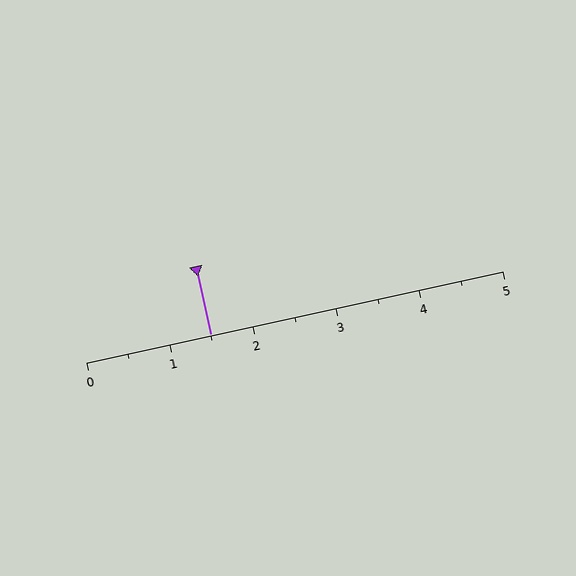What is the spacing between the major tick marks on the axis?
The major ticks are spaced 1 apart.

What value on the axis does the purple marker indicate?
The marker indicates approximately 1.5.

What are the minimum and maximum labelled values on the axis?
The axis runs from 0 to 5.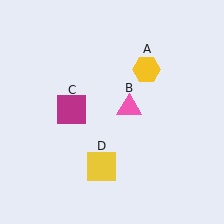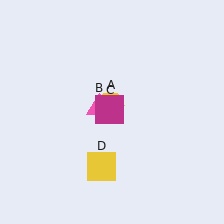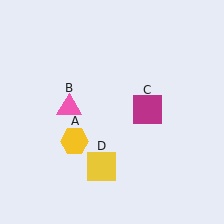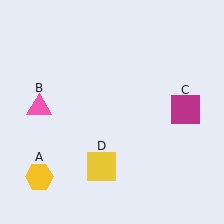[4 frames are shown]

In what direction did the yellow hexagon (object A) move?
The yellow hexagon (object A) moved down and to the left.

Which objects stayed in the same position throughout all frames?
Yellow square (object D) remained stationary.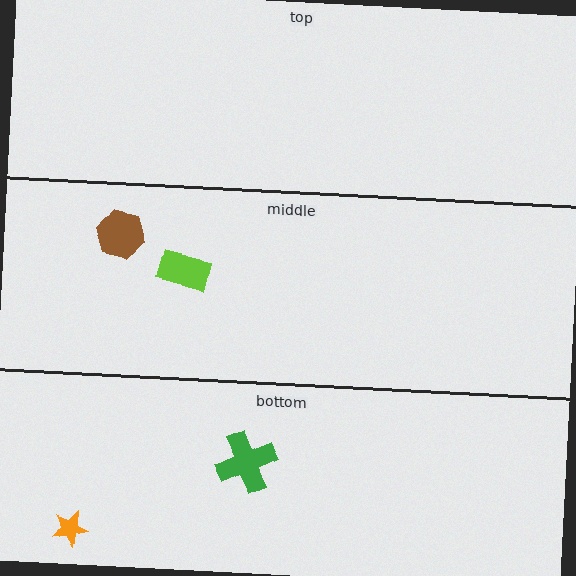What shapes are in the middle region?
The lime rectangle, the brown hexagon.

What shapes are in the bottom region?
The green cross, the orange star.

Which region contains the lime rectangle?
The middle region.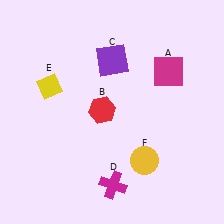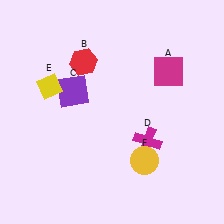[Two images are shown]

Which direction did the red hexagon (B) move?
The red hexagon (B) moved up.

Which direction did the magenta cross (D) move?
The magenta cross (D) moved up.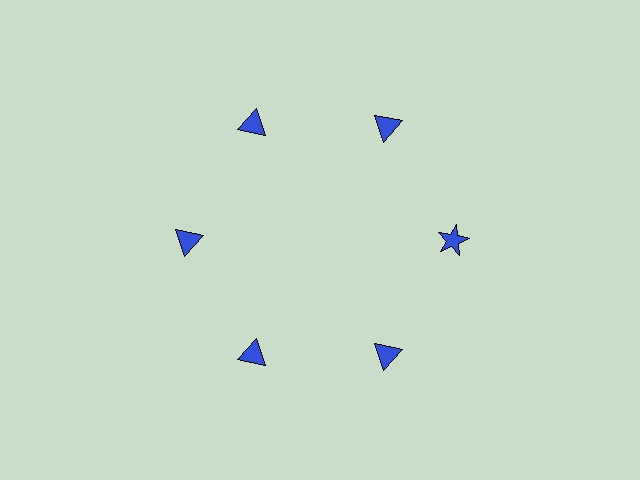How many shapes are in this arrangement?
There are 6 shapes arranged in a ring pattern.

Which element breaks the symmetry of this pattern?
The blue star at roughly the 3 o'clock position breaks the symmetry. All other shapes are blue triangles.